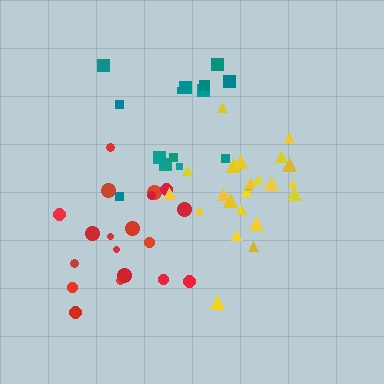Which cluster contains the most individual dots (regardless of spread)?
Yellow (24).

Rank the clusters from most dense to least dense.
yellow, red, teal.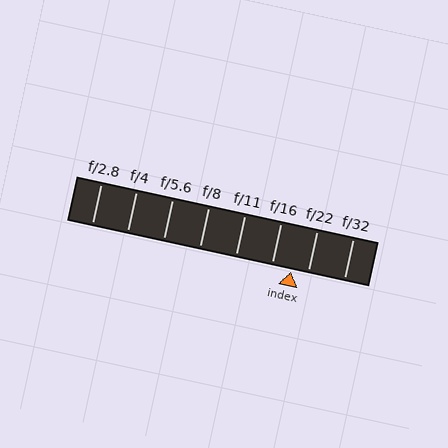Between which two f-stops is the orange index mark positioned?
The index mark is between f/16 and f/22.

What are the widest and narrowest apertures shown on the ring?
The widest aperture shown is f/2.8 and the narrowest is f/32.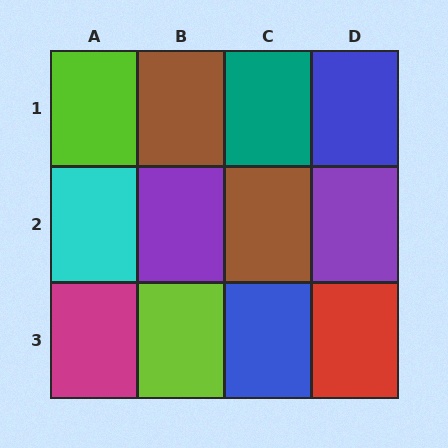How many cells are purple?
2 cells are purple.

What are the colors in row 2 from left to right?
Cyan, purple, brown, purple.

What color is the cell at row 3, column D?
Red.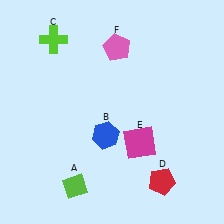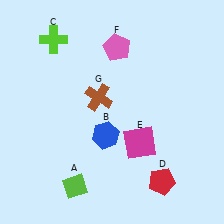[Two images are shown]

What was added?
A brown cross (G) was added in Image 2.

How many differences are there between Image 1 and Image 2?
There is 1 difference between the two images.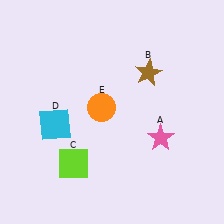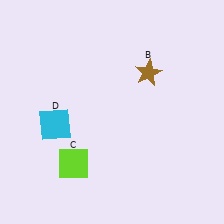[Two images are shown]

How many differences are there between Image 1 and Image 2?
There are 2 differences between the two images.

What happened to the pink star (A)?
The pink star (A) was removed in Image 2. It was in the bottom-right area of Image 1.